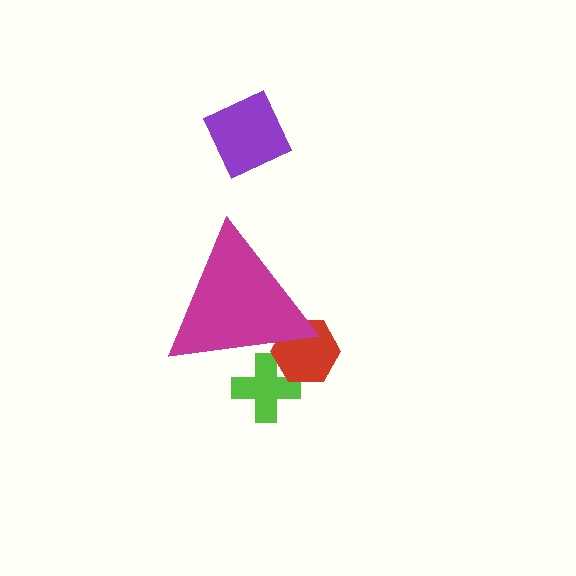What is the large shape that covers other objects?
A magenta triangle.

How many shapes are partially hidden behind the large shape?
2 shapes are partially hidden.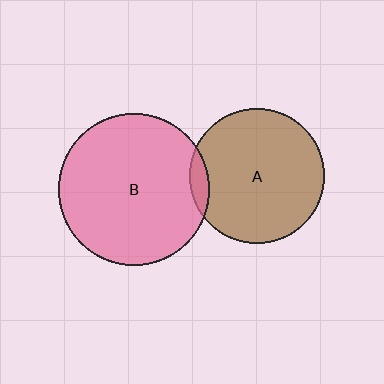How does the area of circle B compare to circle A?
Approximately 1.3 times.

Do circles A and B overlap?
Yes.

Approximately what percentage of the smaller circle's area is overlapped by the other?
Approximately 5%.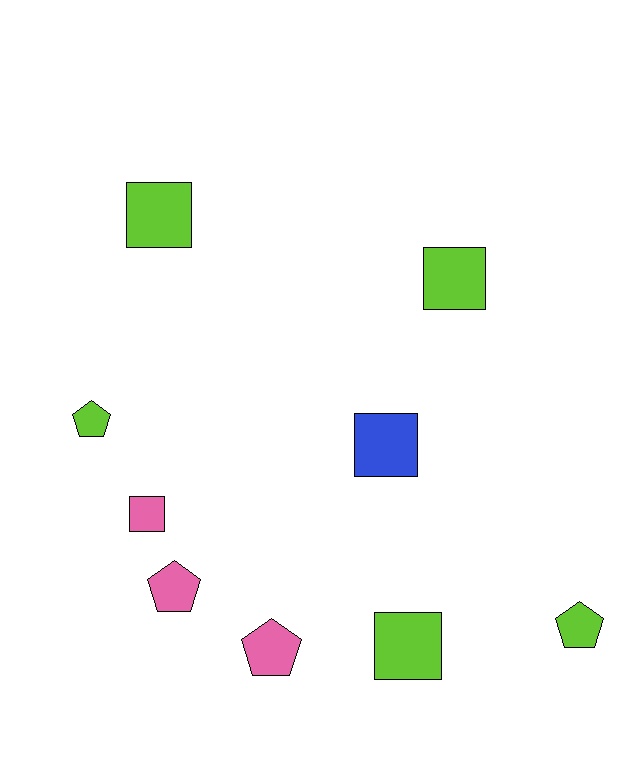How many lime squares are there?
There are 3 lime squares.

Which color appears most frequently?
Lime, with 5 objects.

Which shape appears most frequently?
Square, with 5 objects.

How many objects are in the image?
There are 9 objects.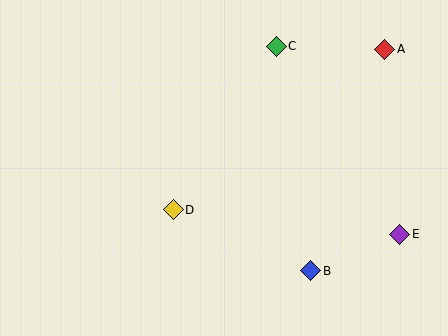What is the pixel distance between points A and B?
The distance between A and B is 233 pixels.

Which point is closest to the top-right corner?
Point A is closest to the top-right corner.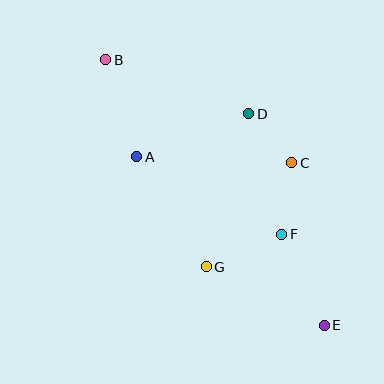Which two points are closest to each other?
Points C and D are closest to each other.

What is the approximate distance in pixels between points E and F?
The distance between E and F is approximately 100 pixels.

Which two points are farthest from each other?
Points B and E are farthest from each other.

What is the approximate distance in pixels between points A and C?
The distance between A and C is approximately 155 pixels.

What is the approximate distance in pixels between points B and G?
The distance between B and G is approximately 230 pixels.